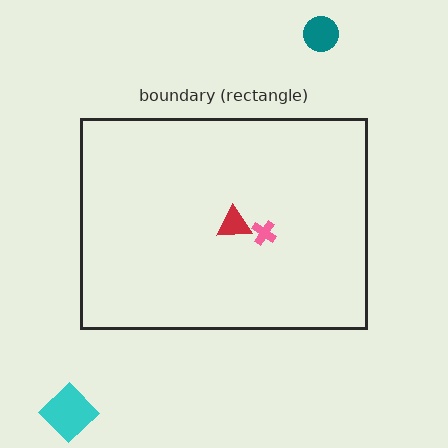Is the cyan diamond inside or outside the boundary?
Outside.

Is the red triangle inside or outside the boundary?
Inside.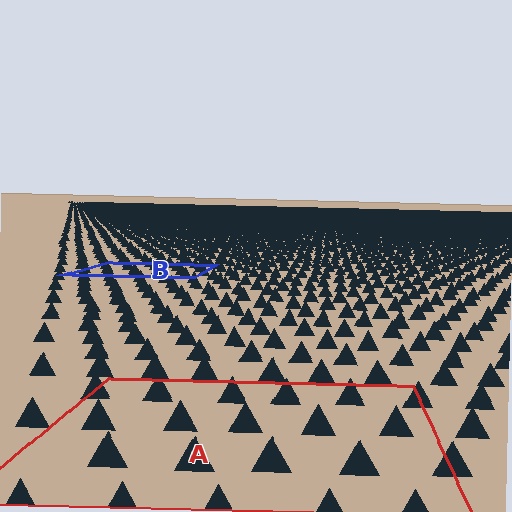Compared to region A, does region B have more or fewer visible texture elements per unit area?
Region B has more texture elements per unit area — they are packed more densely because it is farther away.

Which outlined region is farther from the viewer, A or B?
Region B is farther from the viewer — the texture elements inside it appear smaller and more densely packed.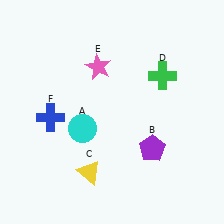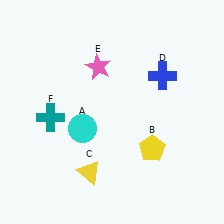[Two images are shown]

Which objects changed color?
B changed from purple to yellow. D changed from green to blue. F changed from blue to teal.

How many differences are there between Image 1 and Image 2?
There are 3 differences between the two images.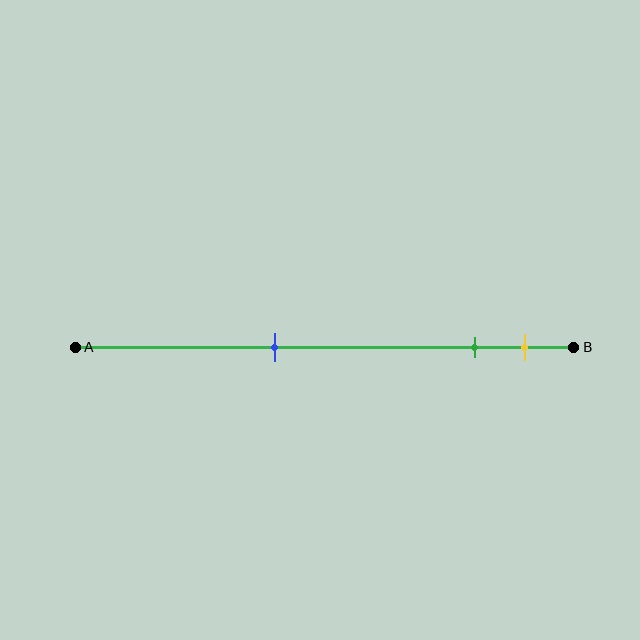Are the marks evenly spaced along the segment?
No, the marks are not evenly spaced.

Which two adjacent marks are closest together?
The green and yellow marks are the closest adjacent pair.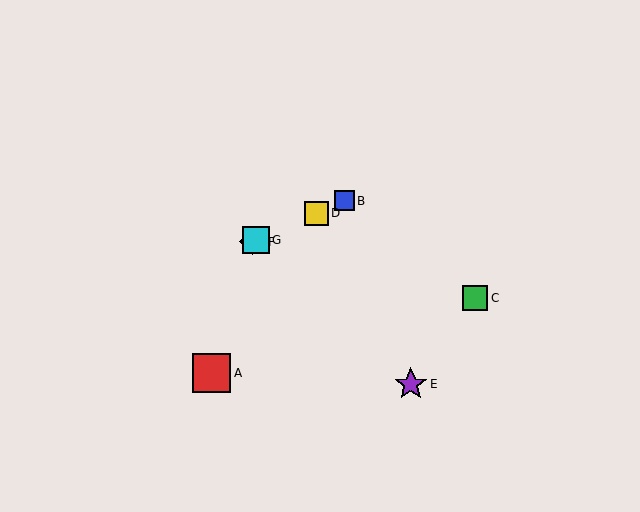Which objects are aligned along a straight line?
Objects B, D, F, G are aligned along a straight line.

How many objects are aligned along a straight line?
4 objects (B, D, F, G) are aligned along a straight line.